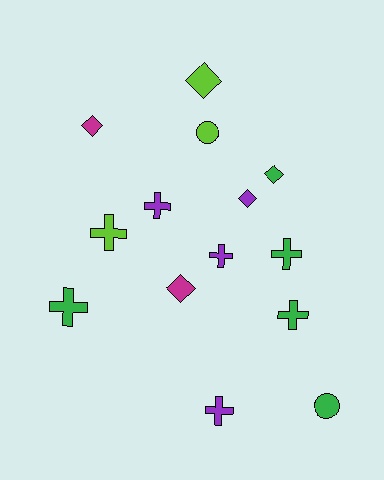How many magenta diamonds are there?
There are 2 magenta diamonds.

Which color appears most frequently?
Green, with 5 objects.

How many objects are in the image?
There are 14 objects.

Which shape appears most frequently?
Cross, with 7 objects.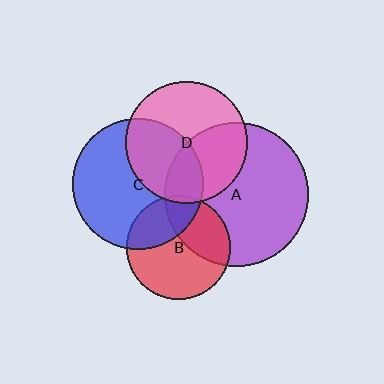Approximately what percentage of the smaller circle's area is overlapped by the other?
Approximately 5%.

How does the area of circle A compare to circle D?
Approximately 1.4 times.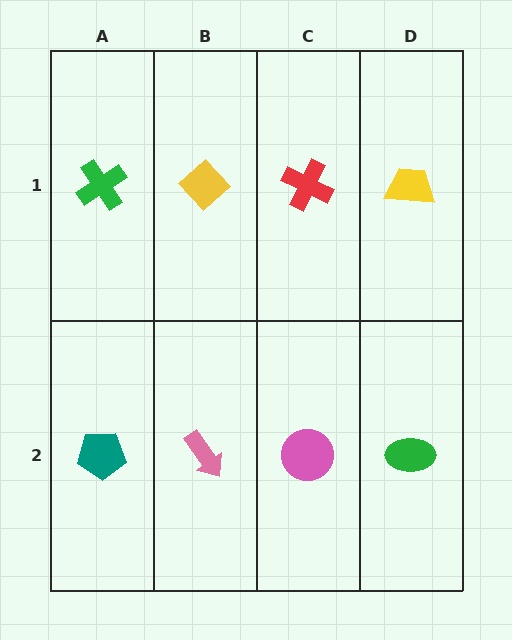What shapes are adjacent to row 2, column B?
A yellow diamond (row 1, column B), a teal pentagon (row 2, column A), a pink circle (row 2, column C).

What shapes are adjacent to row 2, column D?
A yellow trapezoid (row 1, column D), a pink circle (row 2, column C).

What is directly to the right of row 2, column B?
A pink circle.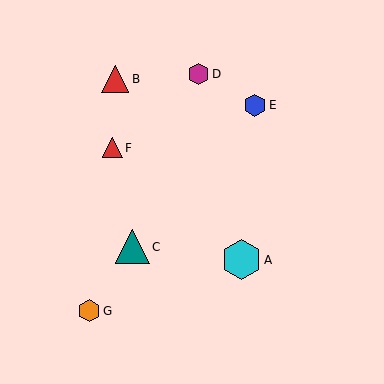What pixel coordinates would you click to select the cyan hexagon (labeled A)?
Click at (242, 260) to select the cyan hexagon A.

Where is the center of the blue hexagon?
The center of the blue hexagon is at (255, 105).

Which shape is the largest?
The cyan hexagon (labeled A) is the largest.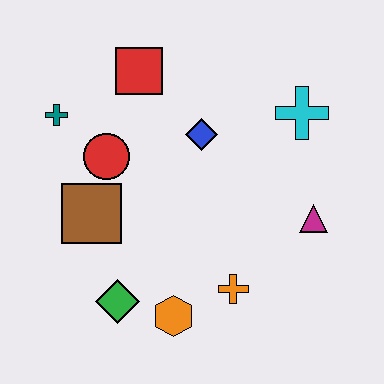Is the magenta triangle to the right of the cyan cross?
Yes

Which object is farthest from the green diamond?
The cyan cross is farthest from the green diamond.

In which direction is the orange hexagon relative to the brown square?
The orange hexagon is below the brown square.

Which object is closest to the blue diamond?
The red square is closest to the blue diamond.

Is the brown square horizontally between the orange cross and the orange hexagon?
No